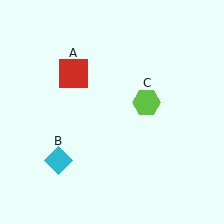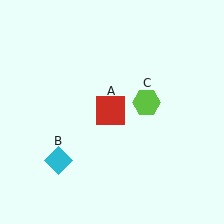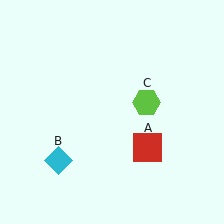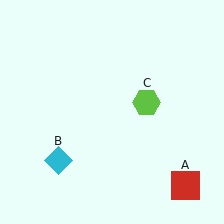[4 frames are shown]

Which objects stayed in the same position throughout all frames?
Cyan diamond (object B) and lime hexagon (object C) remained stationary.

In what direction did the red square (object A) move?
The red square (object A) moved down and to the right.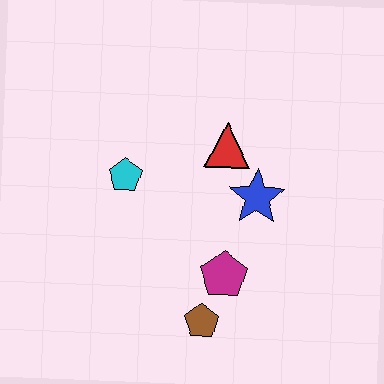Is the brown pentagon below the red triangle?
Yes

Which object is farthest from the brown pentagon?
The red triangle is farthest from the brown pentagon.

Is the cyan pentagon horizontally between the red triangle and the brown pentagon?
No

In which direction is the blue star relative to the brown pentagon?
The blue star is above the brown pentagon.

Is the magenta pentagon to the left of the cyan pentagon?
No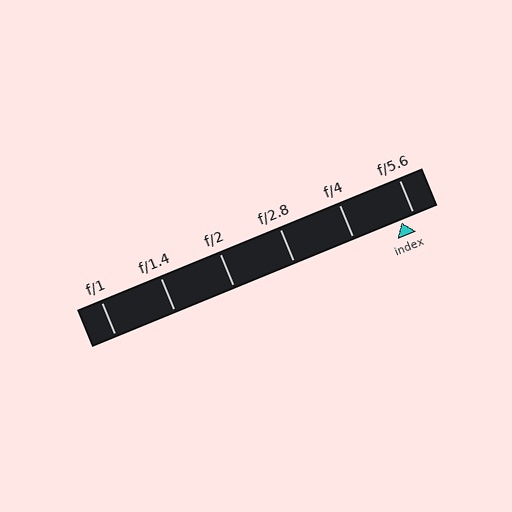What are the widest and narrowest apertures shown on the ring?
The widest aperture shown is f/1 and the narrowest is f/5.6.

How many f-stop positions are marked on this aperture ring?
There are 6 f-stop positions marked.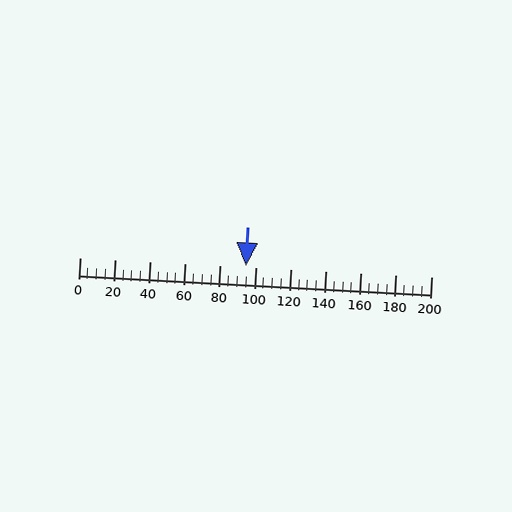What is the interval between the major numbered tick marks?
The major tick marks are spaced 20 units apart.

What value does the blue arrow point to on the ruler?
The blue arrow points to approximately 94.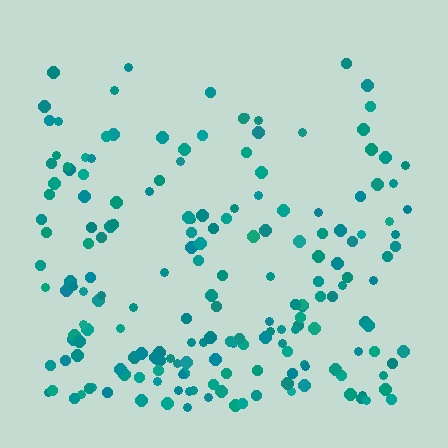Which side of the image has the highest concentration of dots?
The bottom.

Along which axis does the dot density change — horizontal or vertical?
Vertical.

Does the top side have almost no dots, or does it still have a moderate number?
Still a moderate number, just noticeably fewer than the bottom.